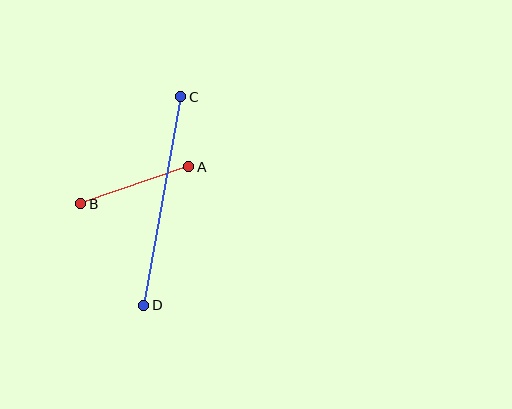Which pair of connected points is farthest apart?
Points C and D are farthest apart.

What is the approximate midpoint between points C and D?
The midpoint is at approximately (162, 201) pixels.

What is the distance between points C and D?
The distance is approximately 212 pixels.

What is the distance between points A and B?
The distance is approximately 114 pixels.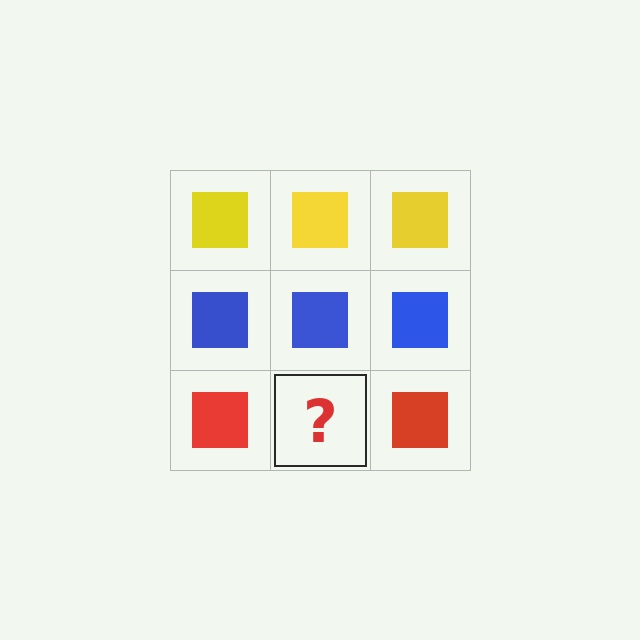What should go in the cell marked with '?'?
The missing cell should contain a red square.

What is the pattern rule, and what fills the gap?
The rule is that each row has a consistent color. The gap should be filled with a red square.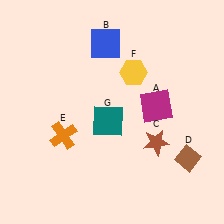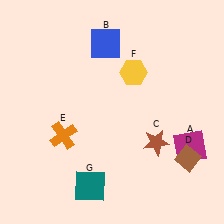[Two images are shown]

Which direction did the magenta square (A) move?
The magenta square (A) moved down.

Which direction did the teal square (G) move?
The teal square (G) moved down.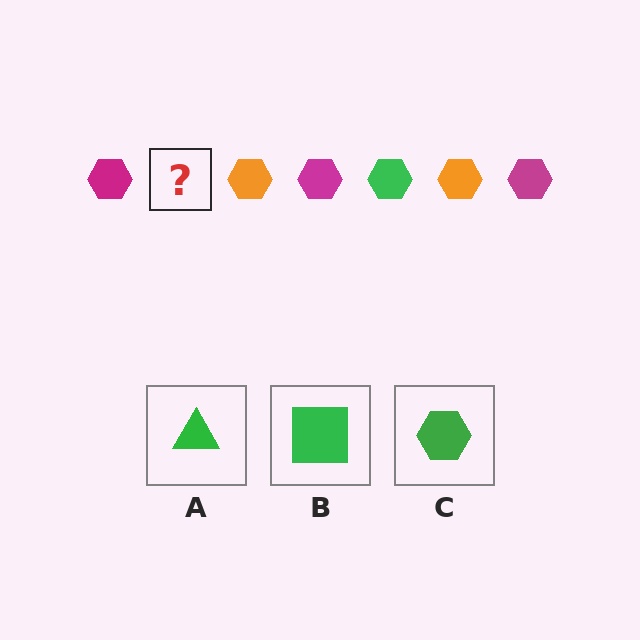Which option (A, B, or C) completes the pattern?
C.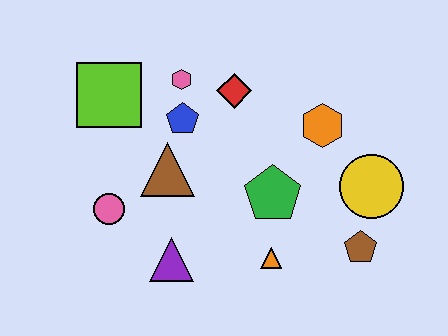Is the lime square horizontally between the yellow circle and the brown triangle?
No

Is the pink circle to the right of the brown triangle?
No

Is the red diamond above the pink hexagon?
No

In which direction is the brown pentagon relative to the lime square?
The brown pentagon is to the right of the lime square.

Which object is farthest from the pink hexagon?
The brown pentagon is farthest from the pink hexagon.